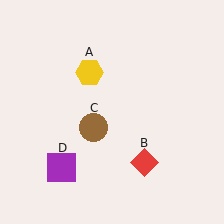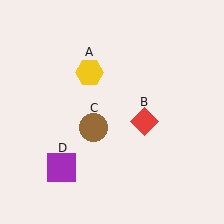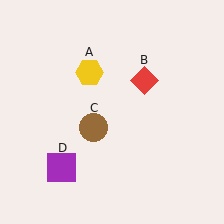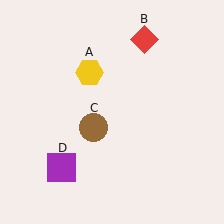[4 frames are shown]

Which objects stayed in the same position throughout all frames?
Yellow hexagon (object A) and brown circle (object C) and purple square (object D) remained stationary.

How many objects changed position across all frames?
1 object changed position: red diamond (object B).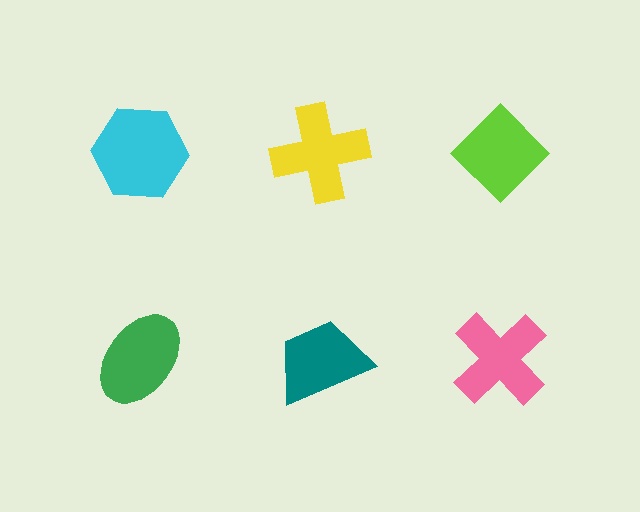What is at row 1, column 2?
A yellow cross.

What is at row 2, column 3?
A pink cross.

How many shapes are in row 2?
3 shapes.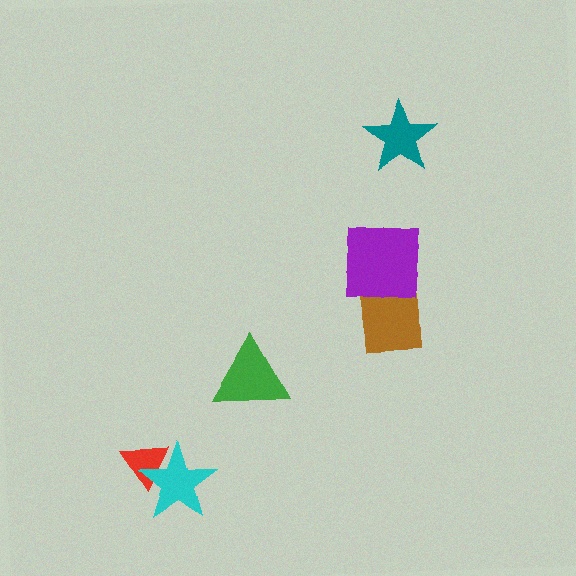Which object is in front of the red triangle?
The cyan star is in front of the red triangle.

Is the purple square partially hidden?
No, no other shape covers it.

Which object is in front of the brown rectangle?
The purple square is in front of the brown rectangle.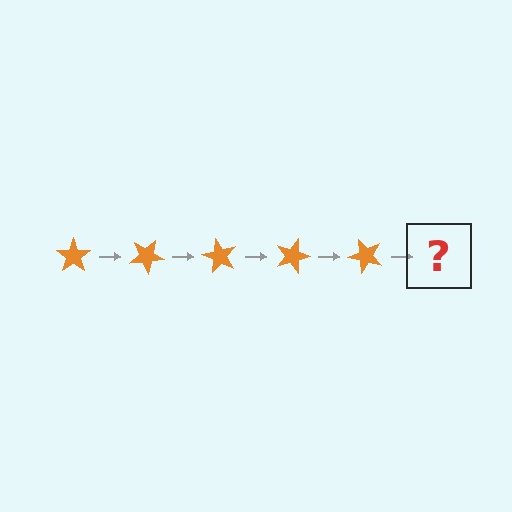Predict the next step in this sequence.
The next step is an orange star rotated 150 degrees.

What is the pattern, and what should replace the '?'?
The pattern is that the star rotates 30 degrees each step. The '?' should be an orange star rotated 150 degrees.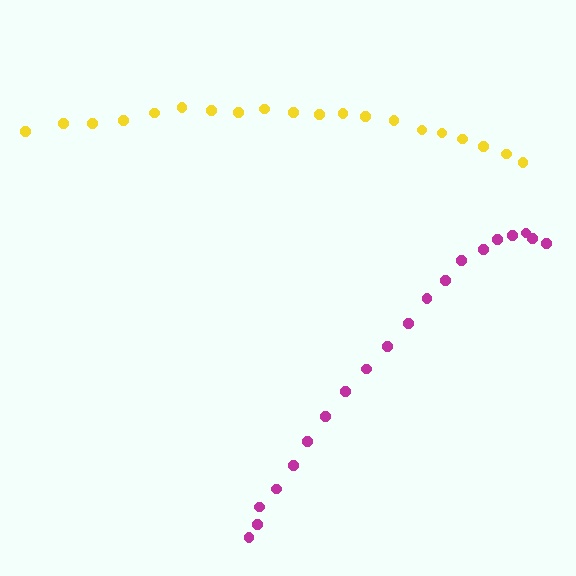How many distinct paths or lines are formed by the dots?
There are 2 distinct paths.